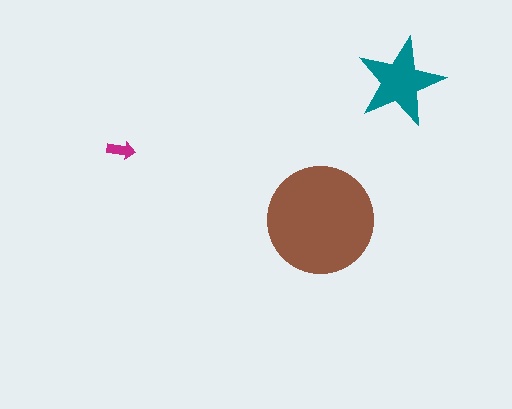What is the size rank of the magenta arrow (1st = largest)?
3rd.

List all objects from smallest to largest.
The magenta arrow, the teal star, the brown circle.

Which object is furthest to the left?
The magenta arrow is leftmost.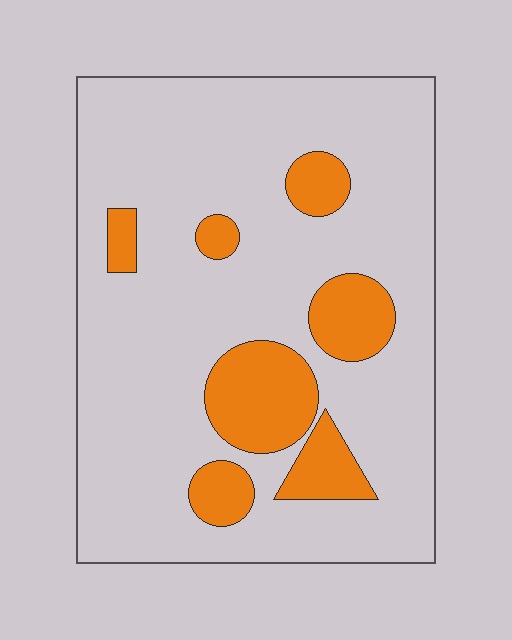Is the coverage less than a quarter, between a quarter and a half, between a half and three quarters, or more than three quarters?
Less than a quarter.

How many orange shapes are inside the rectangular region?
7.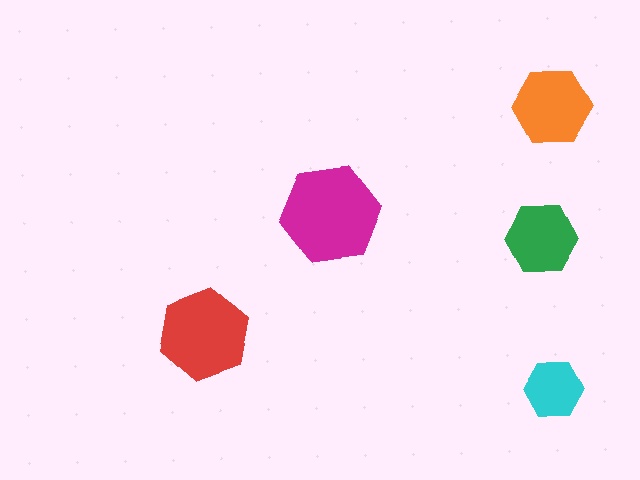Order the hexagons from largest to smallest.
the magenta one, the red one, the orange one, the green one, the cyan one.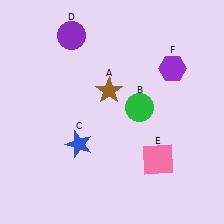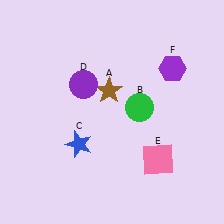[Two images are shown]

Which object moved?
The purple circle (D) moved down.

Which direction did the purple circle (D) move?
The purple circle (D) moved down.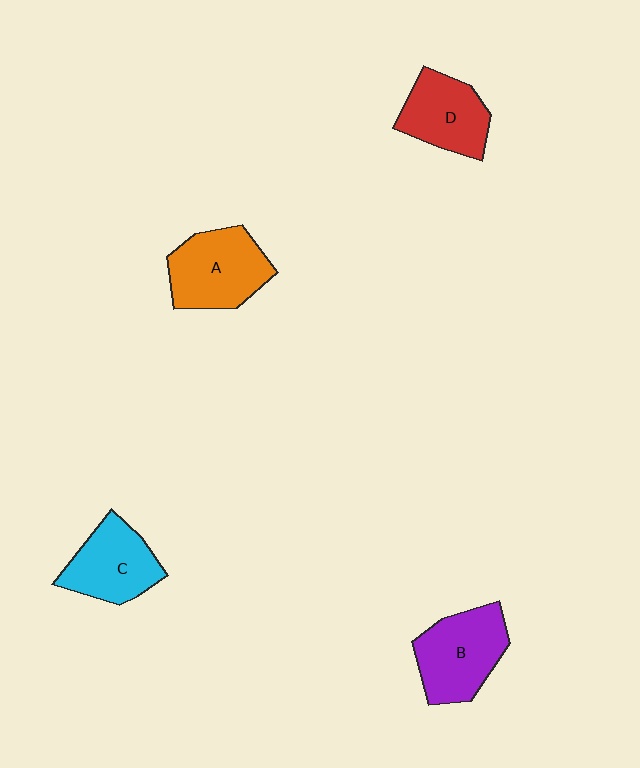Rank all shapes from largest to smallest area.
From largest to smallest: A (orange), B (purple), C (cyan), D (red).